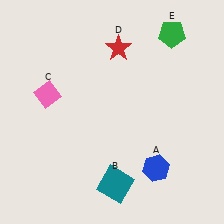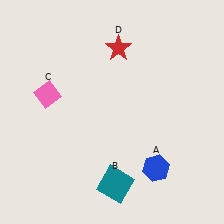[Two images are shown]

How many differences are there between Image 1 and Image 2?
There is 1 difference between the two images.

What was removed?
The green pentagon (E) was removed in Image 2.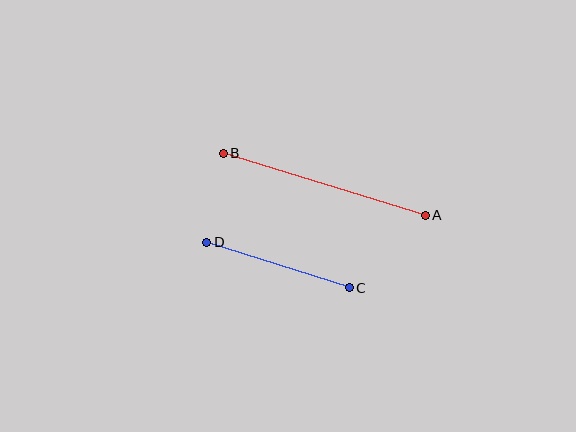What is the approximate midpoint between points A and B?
The midpoint is at approximately (324, 184) pixels.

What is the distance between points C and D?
The distance is approximately 150 pixels.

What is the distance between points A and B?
The distance is approximately 211 pixels.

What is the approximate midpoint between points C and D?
The midpoint is at approximately (278, 265) pixels.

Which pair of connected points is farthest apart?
Points A and B are farthest apart.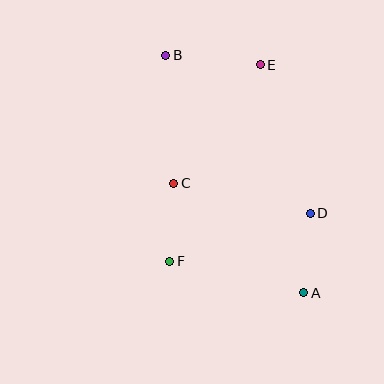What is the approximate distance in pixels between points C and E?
The distance between C and E is approximately 147 pixels.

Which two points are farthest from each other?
Points A and B are farthest from each other.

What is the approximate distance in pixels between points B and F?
The distance between B and F is approximately 206 pixels.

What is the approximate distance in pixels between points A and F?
The distance between A and F is approximately 138 pixels.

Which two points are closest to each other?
Points C and F are closest to each other.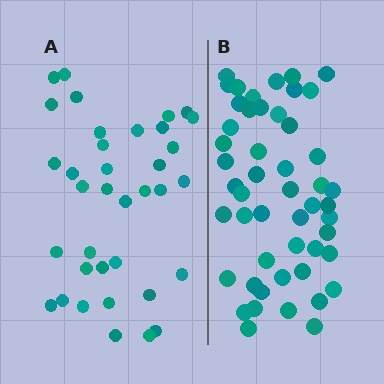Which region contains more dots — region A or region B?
Region B (the right region) has more dots.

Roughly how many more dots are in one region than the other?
Region B has approximately 15 more dots than region A.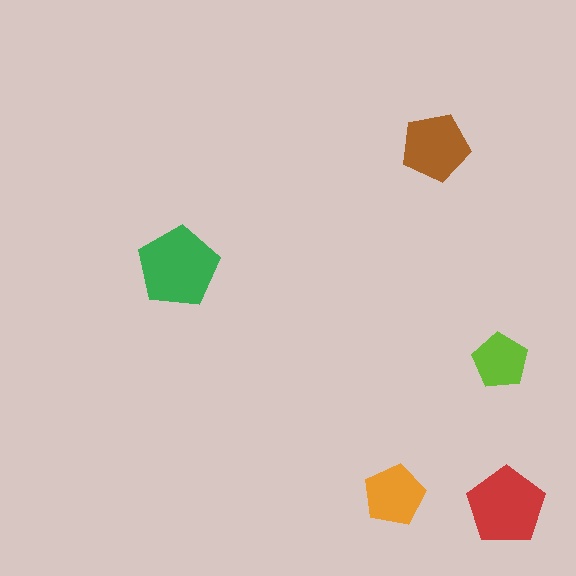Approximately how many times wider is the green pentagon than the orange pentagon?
About 1.5 times wider.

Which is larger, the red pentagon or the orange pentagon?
The red one.